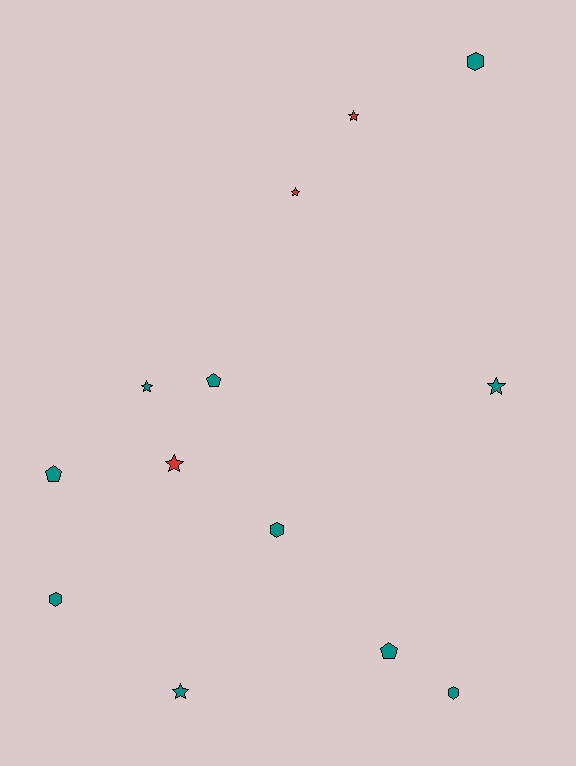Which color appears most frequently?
Teal, with 10 objects.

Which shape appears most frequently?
Star, with 6 objects.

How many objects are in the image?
There are 13 objects.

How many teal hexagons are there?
There are 4 teal hexagons.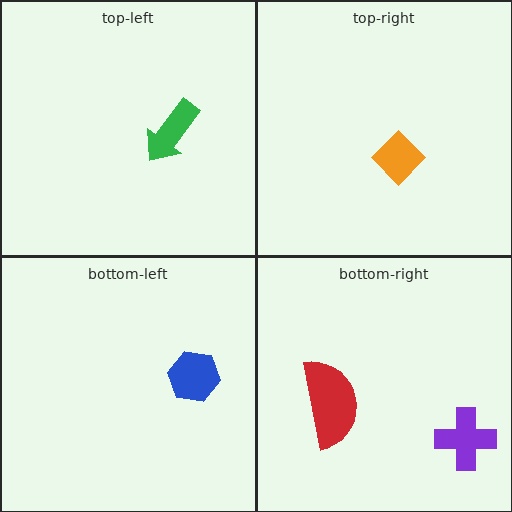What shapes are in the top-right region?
The orange diamond.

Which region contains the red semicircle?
The bottom-right region.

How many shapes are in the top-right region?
1.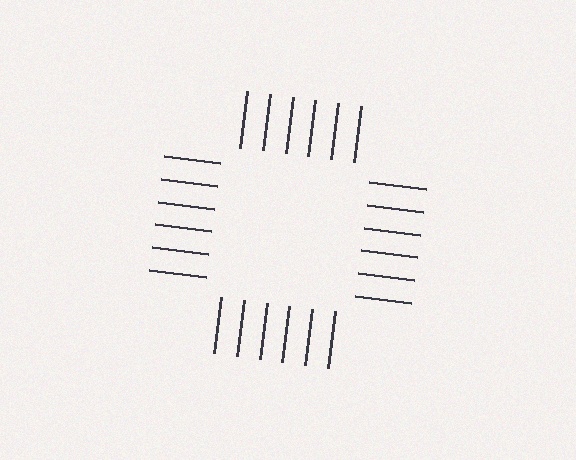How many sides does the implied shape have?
4 sides — the line-ends trace a square.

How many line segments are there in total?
24 — 6 along each of the 4 edges.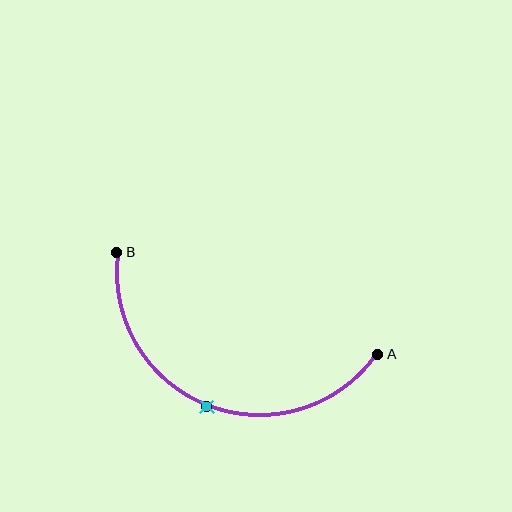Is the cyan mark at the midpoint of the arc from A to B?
Yes. The cyan mark lies on the arc at equal arc-length from both A and B — it is the arc midpoint.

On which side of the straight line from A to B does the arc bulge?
The arc bulges below the straight line connecting A and B.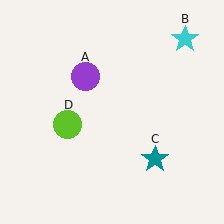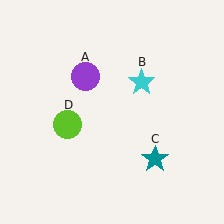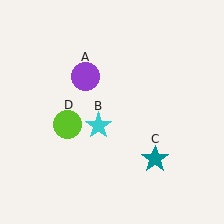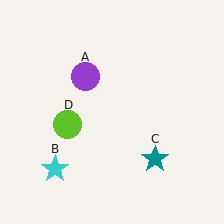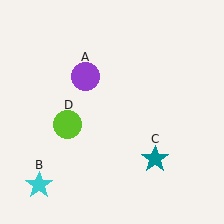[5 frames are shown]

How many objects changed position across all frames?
1 object changed position: cyan star (object B).